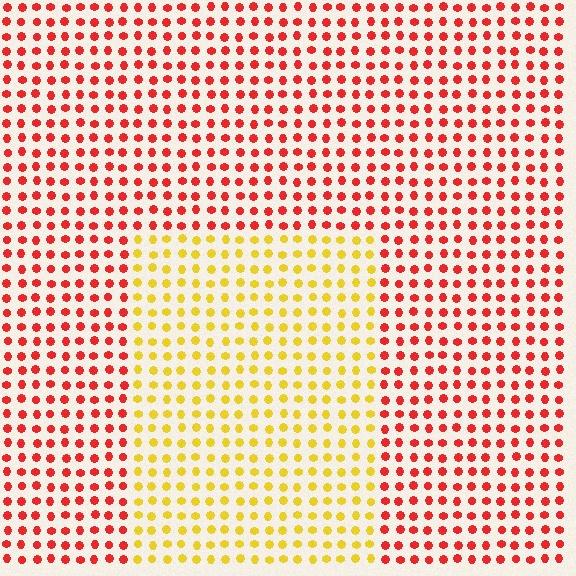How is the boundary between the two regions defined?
The boundary is defined purely by a slight shift in hue (about 54 degrees). Spacing, size, and orientation are identical on both sides.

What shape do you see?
I see a rectangle.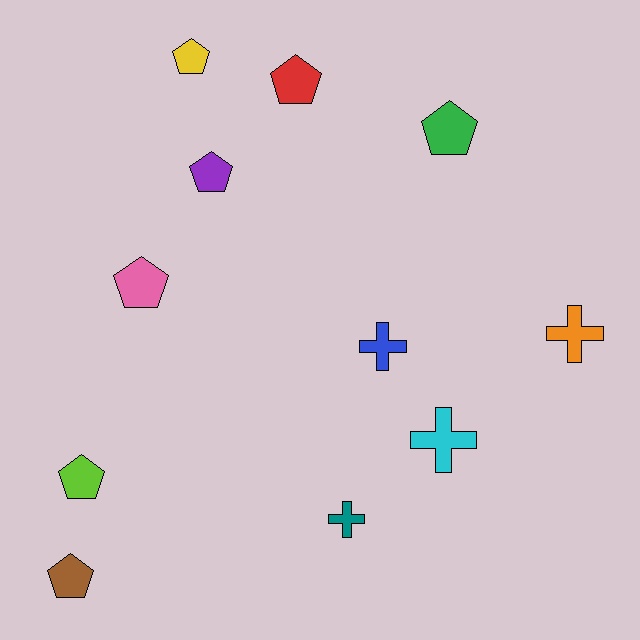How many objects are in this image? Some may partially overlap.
There are 11 objects.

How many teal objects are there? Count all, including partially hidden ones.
There is 1 teal object.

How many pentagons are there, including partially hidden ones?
There are 7 pentagons.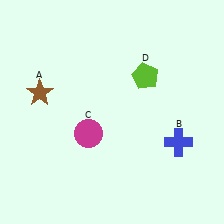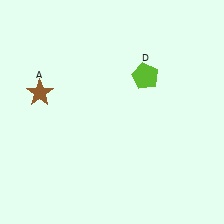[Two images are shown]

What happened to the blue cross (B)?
The blue cross (B) was removed in Image 2. It was in the bottom-right area of Image 1.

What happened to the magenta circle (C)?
The magenta circle (C) was removed in Image 2. It was in the bottom-left area of Image 1.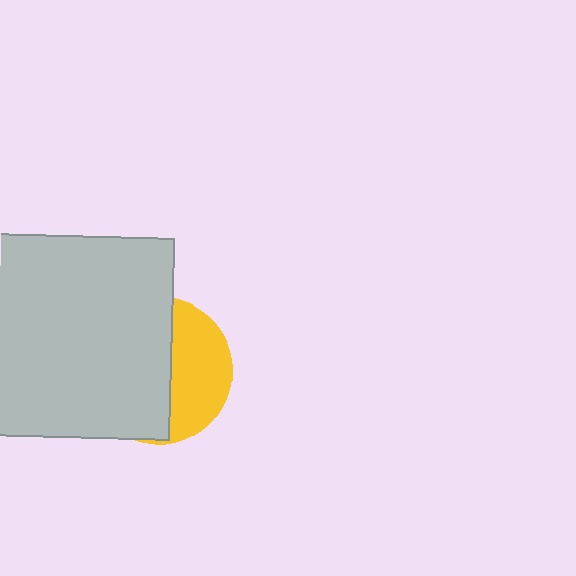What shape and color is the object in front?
The object in front is a light gray square.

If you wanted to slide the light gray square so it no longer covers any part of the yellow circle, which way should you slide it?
Slide it left — that is the most direct way to separate the two shapes.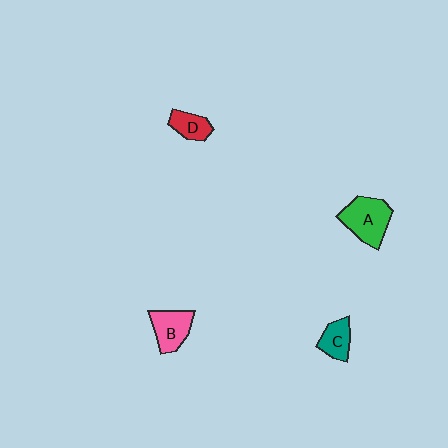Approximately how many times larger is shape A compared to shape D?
Approximately 1.9 times.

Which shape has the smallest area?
Shape D (red).